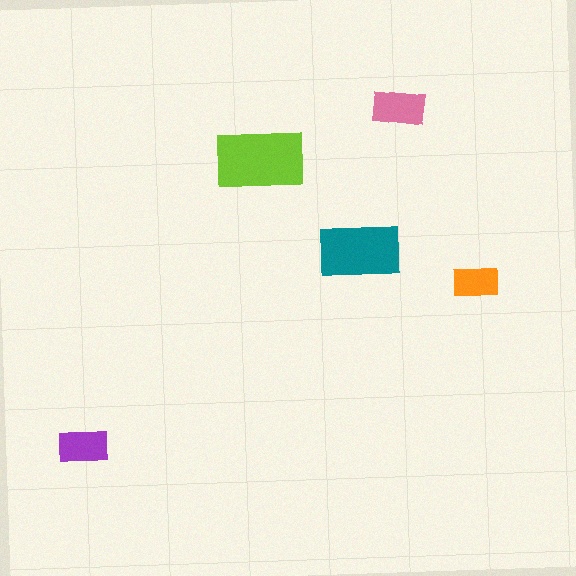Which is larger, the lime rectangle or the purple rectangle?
The lime one.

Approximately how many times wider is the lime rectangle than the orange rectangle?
About 2 times wider.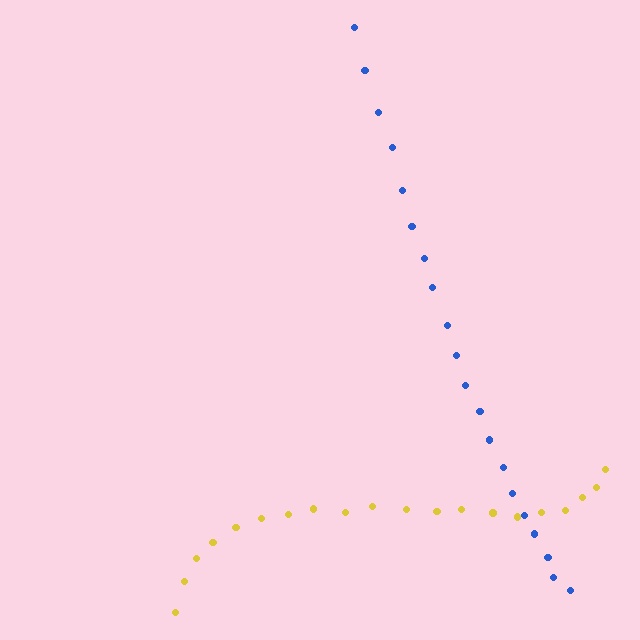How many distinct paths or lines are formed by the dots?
There are 2 distinct paths.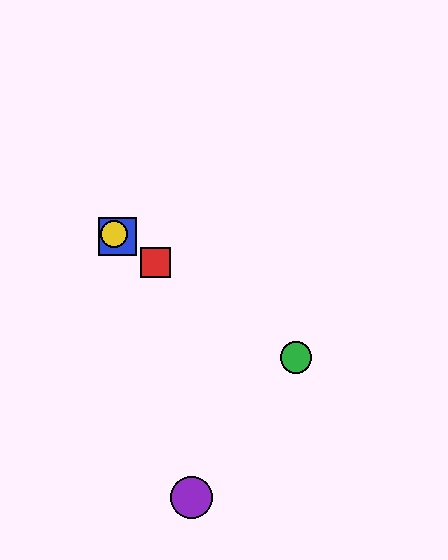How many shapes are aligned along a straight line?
4 shapes (the red square, the blue square, the green circle, the yellow circle) are aligned along a straight line.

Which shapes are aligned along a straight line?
The red square, the blue square, the green circle, the yellow circle are aligned along a straight line.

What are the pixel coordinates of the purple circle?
The purple circle is at (192, 498).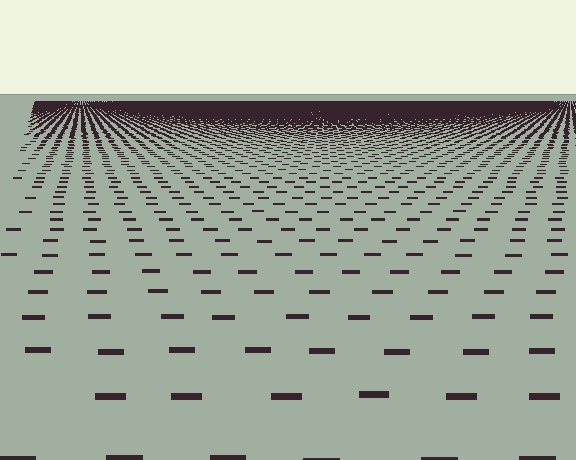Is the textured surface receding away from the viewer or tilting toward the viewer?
The surface is receding away from the viewer. Texture elements get smaller and denser toward the top.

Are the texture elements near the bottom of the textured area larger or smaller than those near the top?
Larger. Near the bottom, elements are closer to the viewer and appear at a bigger on-screen size.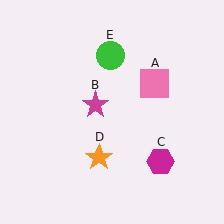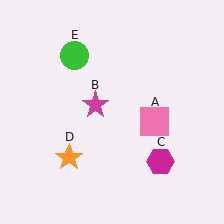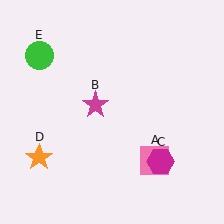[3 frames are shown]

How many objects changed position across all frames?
3 objects changed position: pink square (object A), orange star (object D), green circle (object E).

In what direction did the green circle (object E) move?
The green circle (object E) moved left.